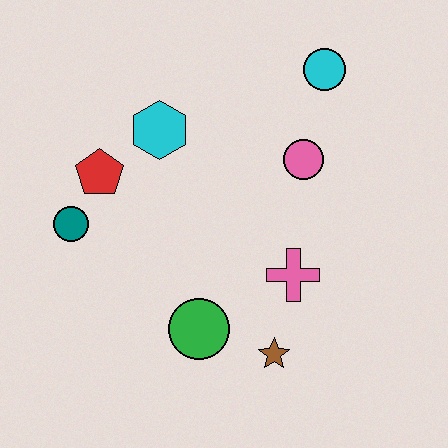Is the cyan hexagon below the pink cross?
No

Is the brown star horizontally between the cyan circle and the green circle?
Yes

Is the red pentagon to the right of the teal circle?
Yes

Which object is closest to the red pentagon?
The teal circle is closest to the red pentagon.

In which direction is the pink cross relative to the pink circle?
The pink cross is below the pink circle.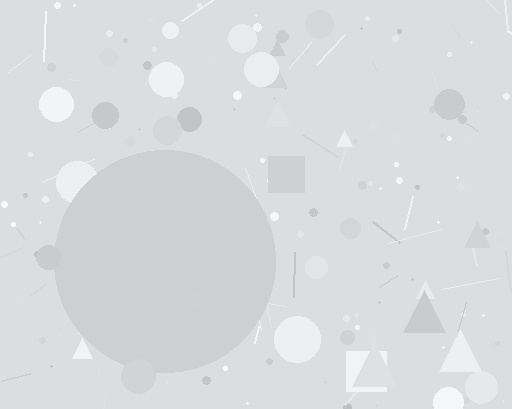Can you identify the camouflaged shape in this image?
The camouflaged shape is a circle.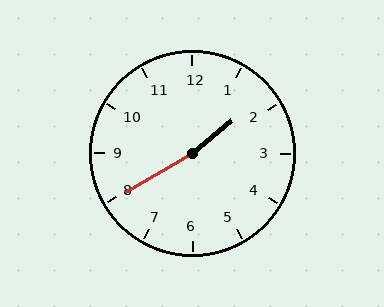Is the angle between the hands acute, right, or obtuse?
It is obtuse.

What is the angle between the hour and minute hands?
Approximately 170 degrees.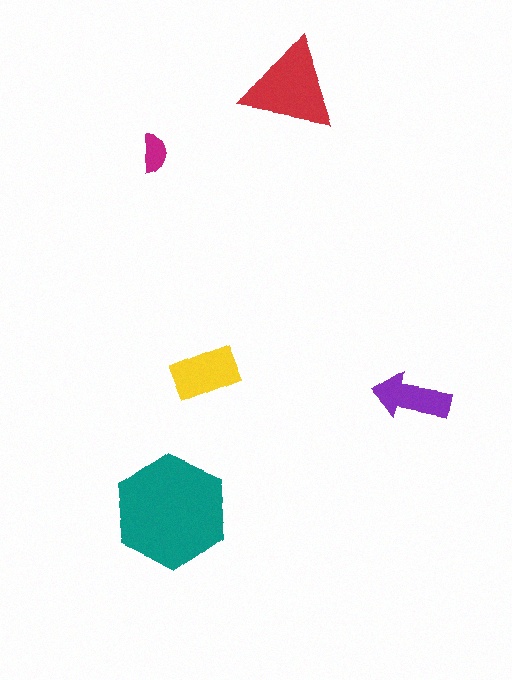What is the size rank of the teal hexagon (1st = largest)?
1st.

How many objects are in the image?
There are 5 objects in the image.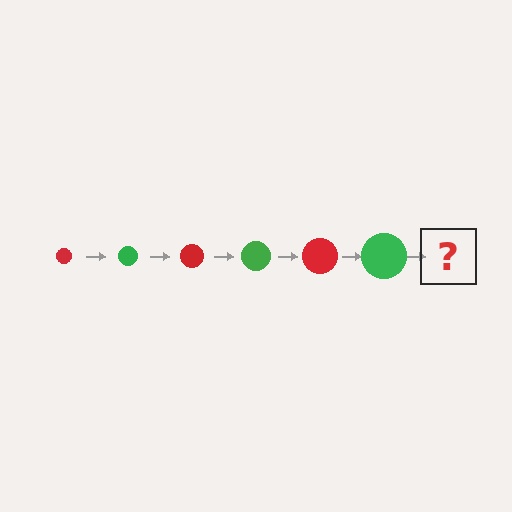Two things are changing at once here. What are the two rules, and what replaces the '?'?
The two rules are that the circle grows larger each step and the color cycles through red and green. The '?' should be a red circle, larger than the previous one.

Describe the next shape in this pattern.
It should be a red circle, larger than the previous one.